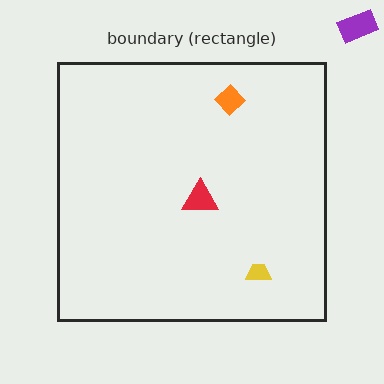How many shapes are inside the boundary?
3 inside, 1 outside.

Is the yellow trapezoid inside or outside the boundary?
Inside.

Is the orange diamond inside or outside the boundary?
Inside.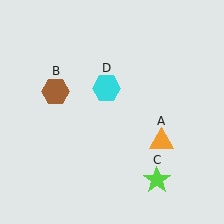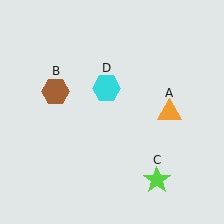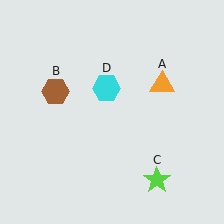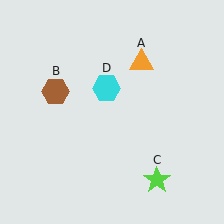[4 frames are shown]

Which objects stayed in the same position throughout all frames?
Brown hexagon (object B) and lime star (object C) and cyan hexagon (object D) remained stationary.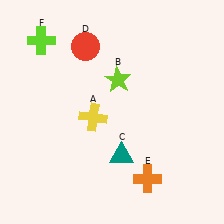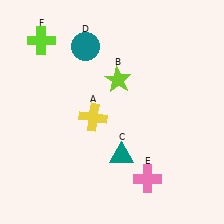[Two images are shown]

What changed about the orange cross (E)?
In Image 1, E is orange. In Image 2, it changed to pink.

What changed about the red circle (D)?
In Image 1, D is red. In Image 2, it changed to teal.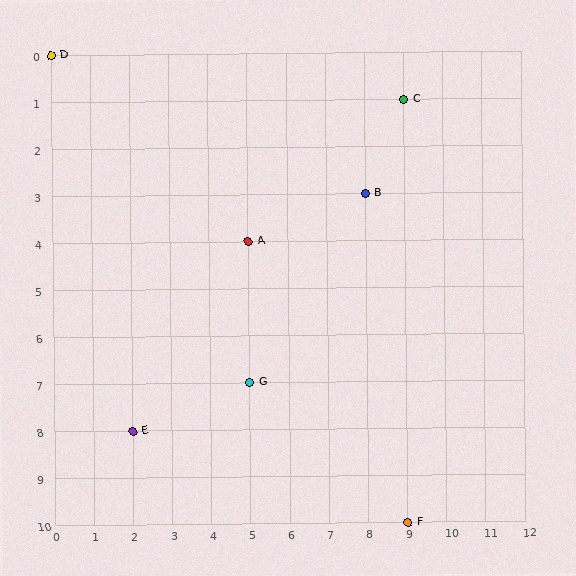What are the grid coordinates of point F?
Point F is at grid coordinates (9, 10).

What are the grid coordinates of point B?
Point B is at grid coordinates (8, 3).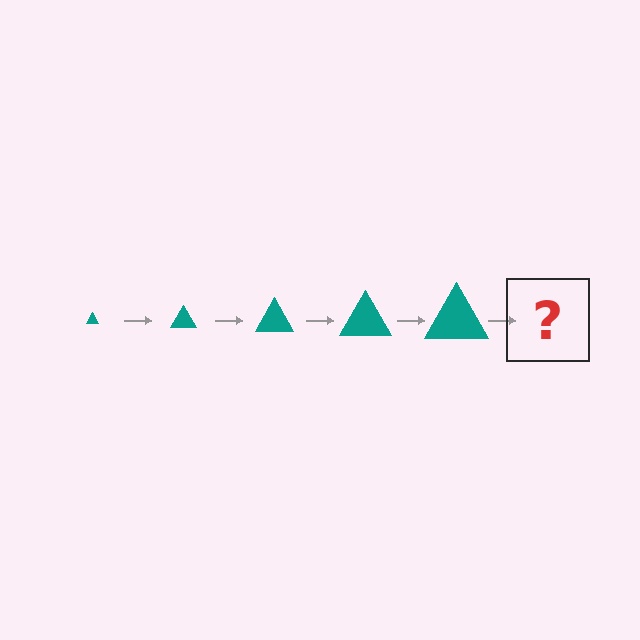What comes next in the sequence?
The next element should be a teal triangle, larger than the previous one.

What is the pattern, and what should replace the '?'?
The pattern is that the triangle gets progressively larger each step. The '?' should be a teal triangle, larger than the previous one.